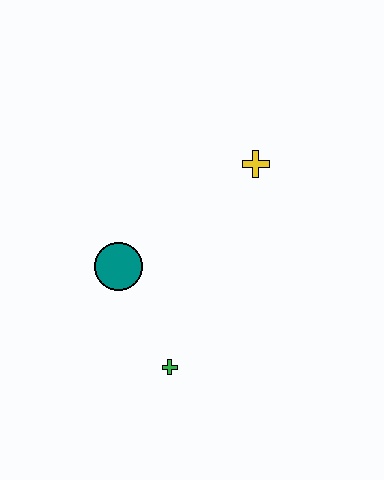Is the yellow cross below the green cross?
No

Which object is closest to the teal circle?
The green cross is closest to the teal circle.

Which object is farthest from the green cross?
The yellow cross is farthest from the green cross.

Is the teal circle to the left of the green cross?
Yes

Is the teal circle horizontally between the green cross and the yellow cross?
No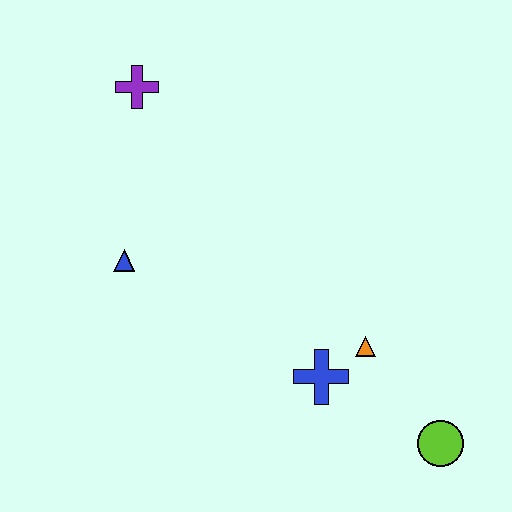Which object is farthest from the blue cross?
The purple cross is farthest from the blue cross.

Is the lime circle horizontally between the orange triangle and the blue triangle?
No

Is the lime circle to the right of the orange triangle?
Yes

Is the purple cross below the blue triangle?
No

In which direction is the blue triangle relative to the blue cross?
The blue triangle is to the left of the blue cross.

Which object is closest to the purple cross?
The blue triangle is closest to the purple cross.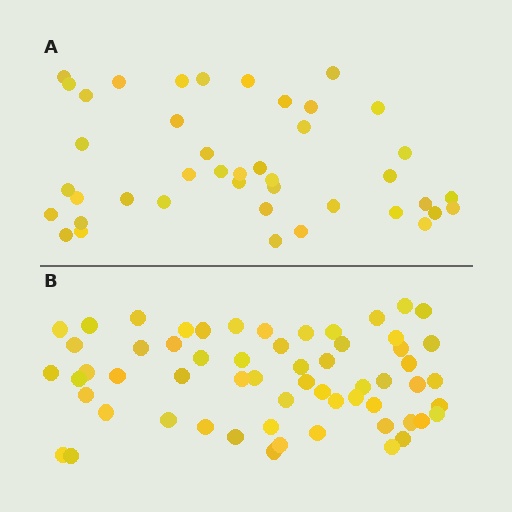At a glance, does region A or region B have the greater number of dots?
Region B (the bottom region) has more dots.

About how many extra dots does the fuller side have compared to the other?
Region B has approximately 20 more dots than region A.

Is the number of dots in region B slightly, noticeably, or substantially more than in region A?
Region B has noticeably more, but not dramatically so. The ratio is roughly 1.4 to 1.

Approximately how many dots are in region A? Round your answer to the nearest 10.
About 40 dots. (The exact count is 42, which rounds to 40.)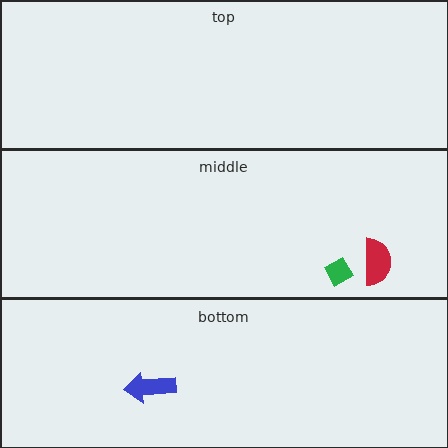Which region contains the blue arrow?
The bottom region.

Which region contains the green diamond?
The middle region.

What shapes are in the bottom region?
The blue arrow.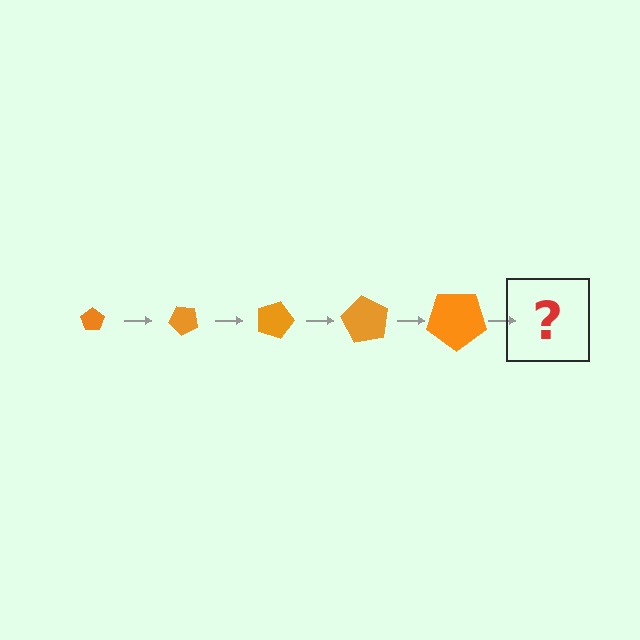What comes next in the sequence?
The next element should be a pentagon, larger than the previous one and rotated 225 degrees from the start.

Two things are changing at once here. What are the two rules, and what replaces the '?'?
The two rules are that the pentagon grows larger each step and it rotates 45 degrees each step. The '?' should be a pentagon, larger than the previous one and rotated 225 degrees from the start.